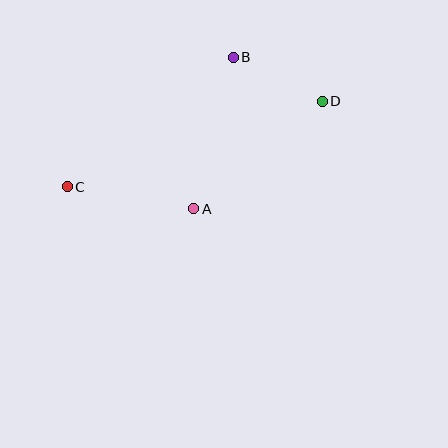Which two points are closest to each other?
Points B and D are closest to each other.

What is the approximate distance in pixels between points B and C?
The distance between B and C is approximately 211 pixels.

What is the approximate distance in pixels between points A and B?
The distance between A and B is approximately 156 pixels.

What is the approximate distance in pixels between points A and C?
The distance between A and C is approximately 128 pixels.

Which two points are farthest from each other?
Points C and D are farthest from each other.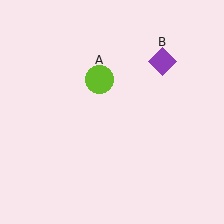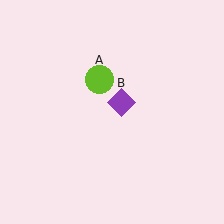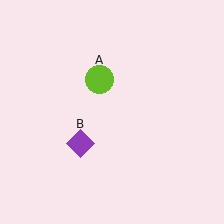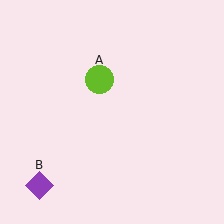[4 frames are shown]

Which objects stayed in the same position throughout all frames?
Lime circle (object A) remained stationary.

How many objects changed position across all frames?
1 object changed position: purple diamond (object B).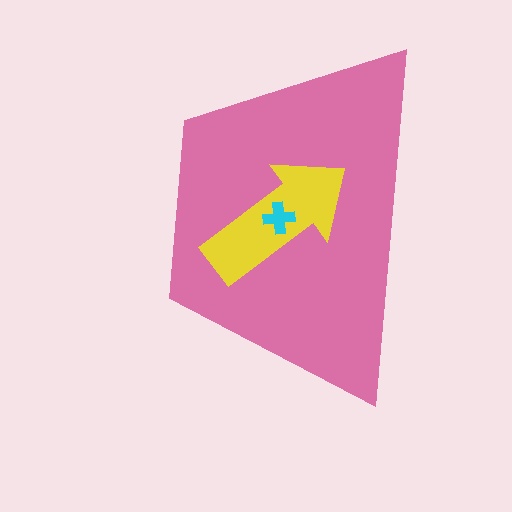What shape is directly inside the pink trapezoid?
The yellow arrow.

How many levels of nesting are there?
3.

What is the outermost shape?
The pink trapezoid.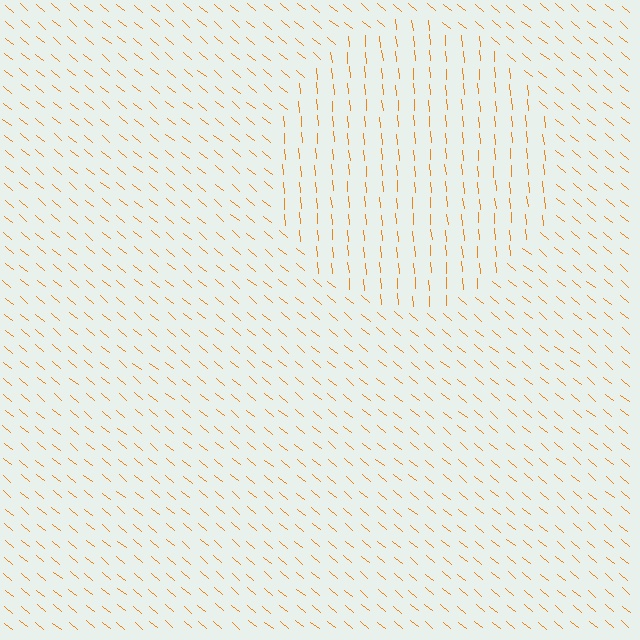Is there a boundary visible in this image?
Yes, there is a texture boundary formed by a change in line orientation.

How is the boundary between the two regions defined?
The boundary is defined purely by a change in line orientation (approximately 45 degrees difference). All lines are the same color and thickness.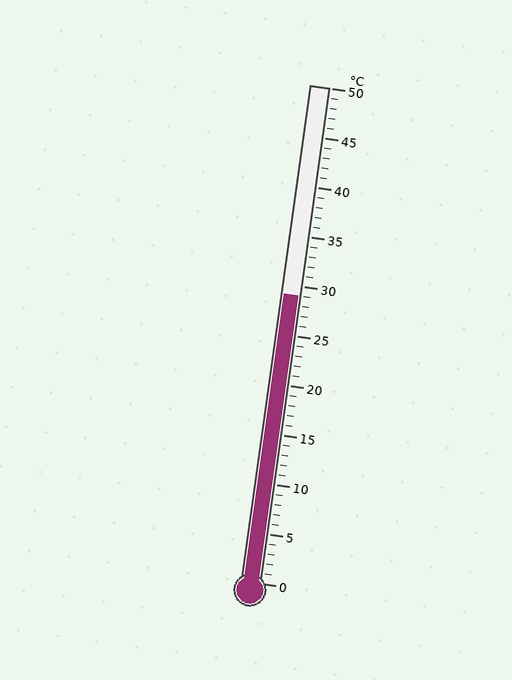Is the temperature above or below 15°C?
The temperature is above 15°C.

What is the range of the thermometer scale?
The thermometer scale ranges from 0°C to 50°C.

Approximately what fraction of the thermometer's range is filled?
The thermometer is filled to approximately 60% of its range.